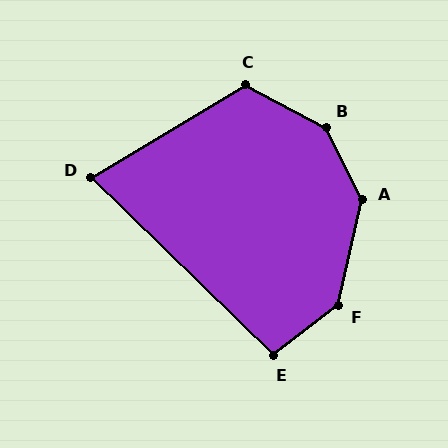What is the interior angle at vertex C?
Approximately 121 degrees (obtuse).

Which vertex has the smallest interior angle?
D, at approximately 75 degrees.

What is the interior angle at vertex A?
Approximately 141 degrees (obtuse).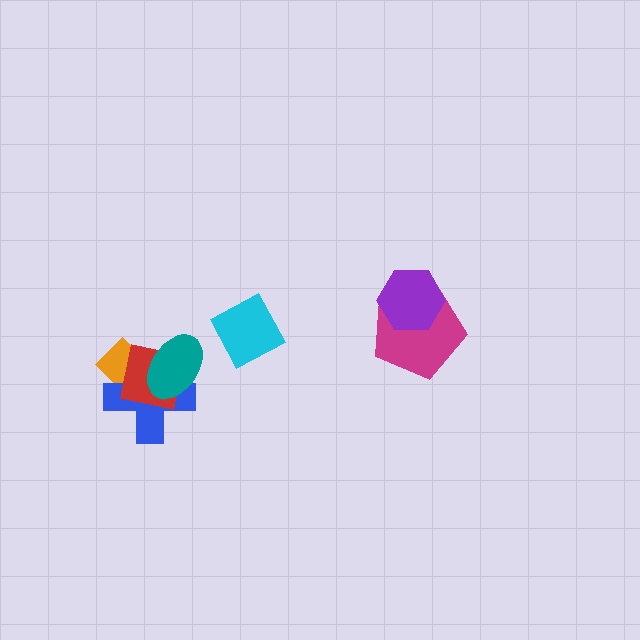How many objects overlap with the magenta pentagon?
1 object overlaps with the magenta pentagon.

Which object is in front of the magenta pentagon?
The purple hexagon is in front of the magenta pentagon.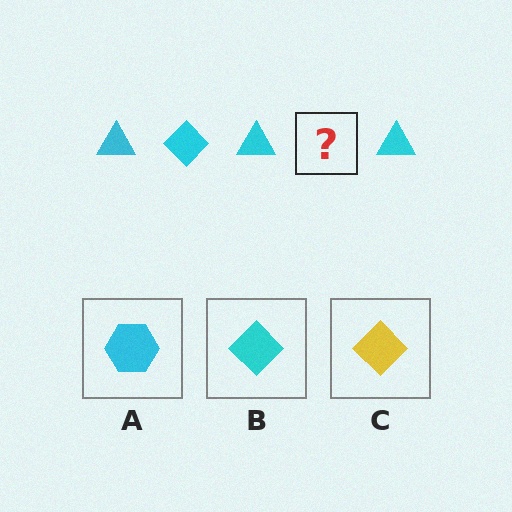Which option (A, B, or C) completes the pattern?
B.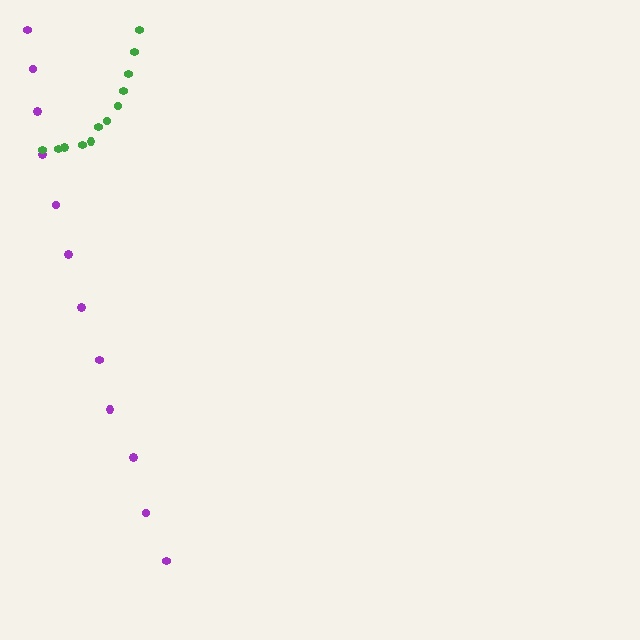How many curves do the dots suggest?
There are 2 distinct paths.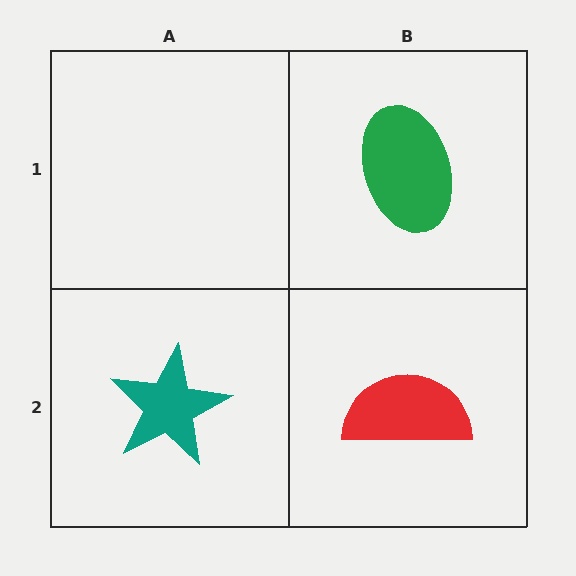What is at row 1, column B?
A green ellipse.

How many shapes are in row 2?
2 shapes.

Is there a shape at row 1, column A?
No, that cell is empty.